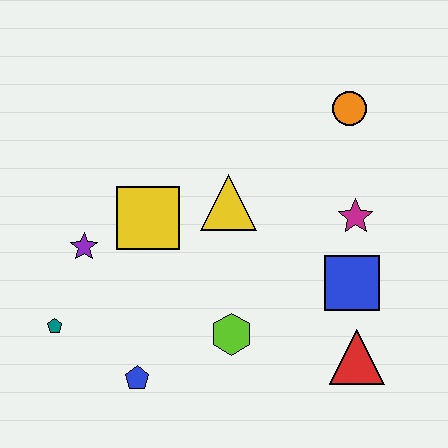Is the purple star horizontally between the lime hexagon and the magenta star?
No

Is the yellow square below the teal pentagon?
No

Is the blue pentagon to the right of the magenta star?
No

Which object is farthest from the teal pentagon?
The orange circle is farthest from the teal pentagon.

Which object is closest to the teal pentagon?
The purple star is closest to the teal pentagon.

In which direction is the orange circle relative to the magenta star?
The orange circle is above the magenta star.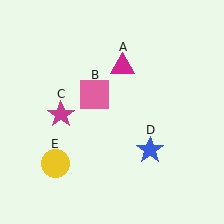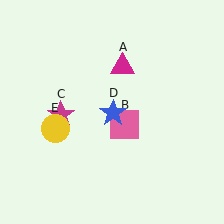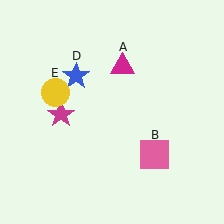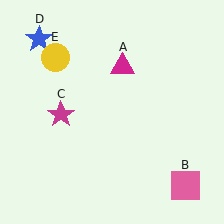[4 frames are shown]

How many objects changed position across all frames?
3 objects changed position: pink square (object B), blue star (object D), yellow circle (object E).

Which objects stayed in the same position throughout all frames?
Magenta triangle (object A) and magenta star (object C) remained stationary.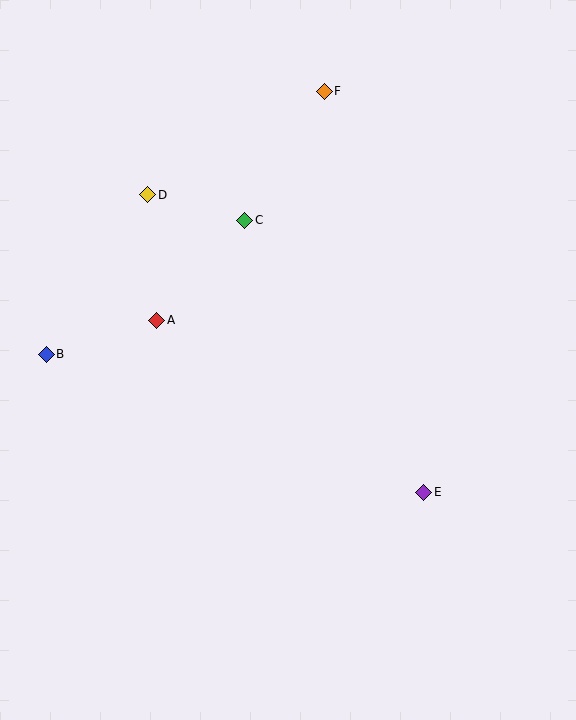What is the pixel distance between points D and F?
The distance between D and F is 204 pixels.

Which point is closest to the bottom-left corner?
Point B is closest to the bottom-left corner.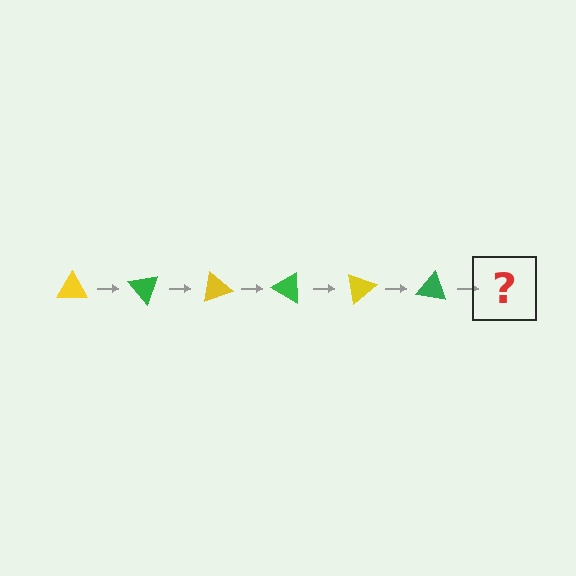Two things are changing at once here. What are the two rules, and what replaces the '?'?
The two rules are that it rotates 50 degrees each step and the color cycles through yellow and green. The '?' should be a yellow triangle, rotated 300 degrees from the start.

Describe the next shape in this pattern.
It should be a yellow triangle, rotated 300 degrees from the start.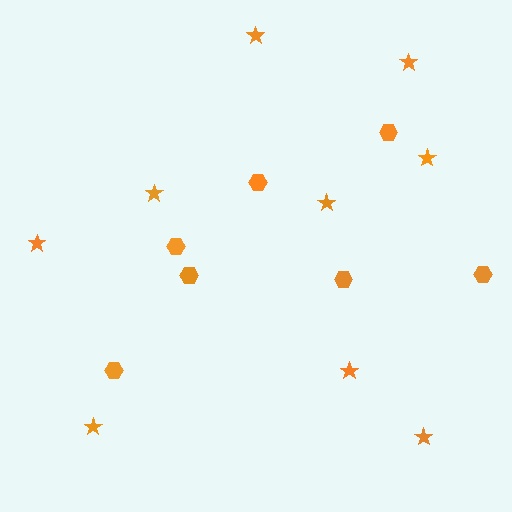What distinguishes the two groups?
There are 2 groups: one group of hexagons (7) and one group of stars (9).